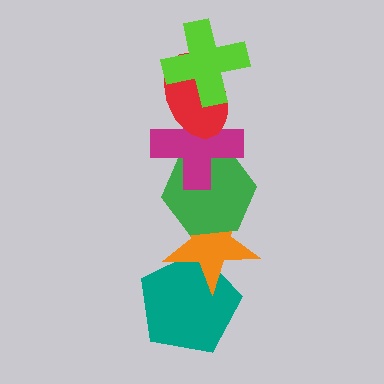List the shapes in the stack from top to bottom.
From top to bottom: the lime cross, the red ellipse, the magenta cross, the green hexagon, the orange star, the teal pentagon.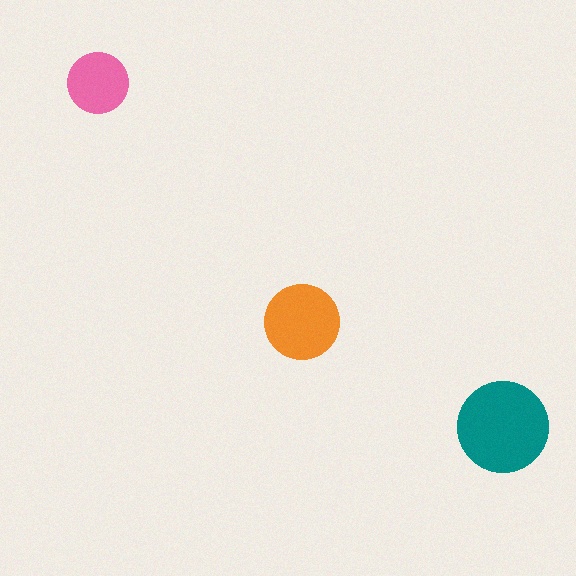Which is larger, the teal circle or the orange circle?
The teal one.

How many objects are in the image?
There are 3 objects in the image.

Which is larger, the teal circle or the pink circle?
The teal one.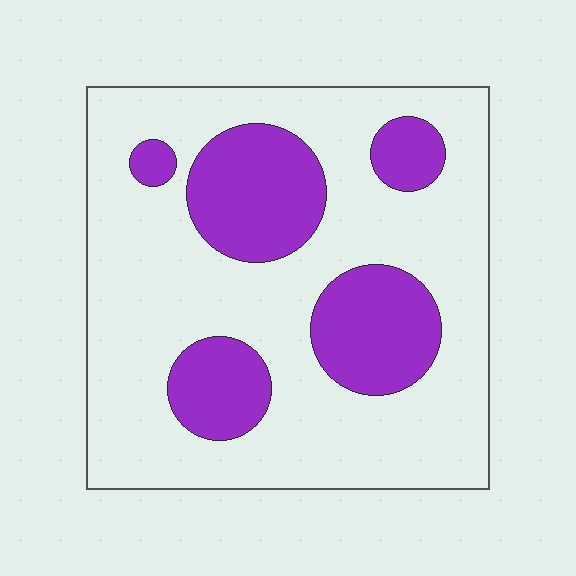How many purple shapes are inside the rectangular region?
5.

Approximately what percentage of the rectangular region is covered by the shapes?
Approximately 25%.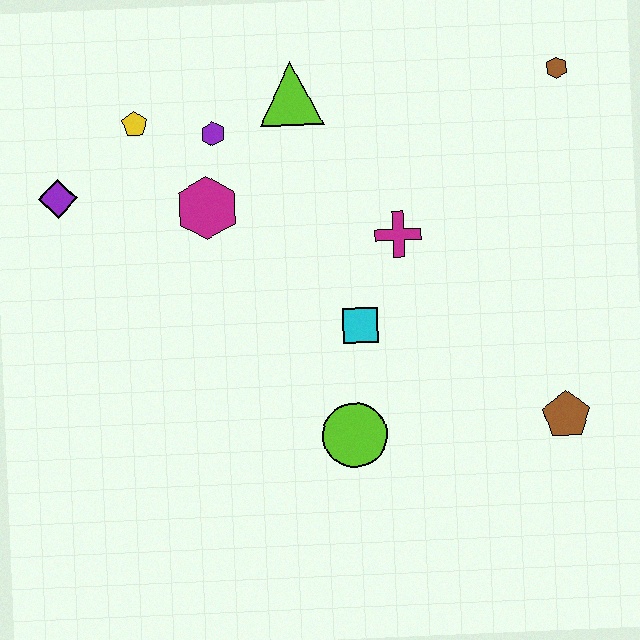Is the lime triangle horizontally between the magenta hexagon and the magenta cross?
Yes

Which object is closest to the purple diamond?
The yellow pentagon is closest to the purple diamond.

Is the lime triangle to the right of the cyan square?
No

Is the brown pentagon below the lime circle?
No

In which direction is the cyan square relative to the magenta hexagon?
The cyan square is to the right of the magenta hexagon.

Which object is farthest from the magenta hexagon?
The brown pentagon is farthest from the magenta hexagon.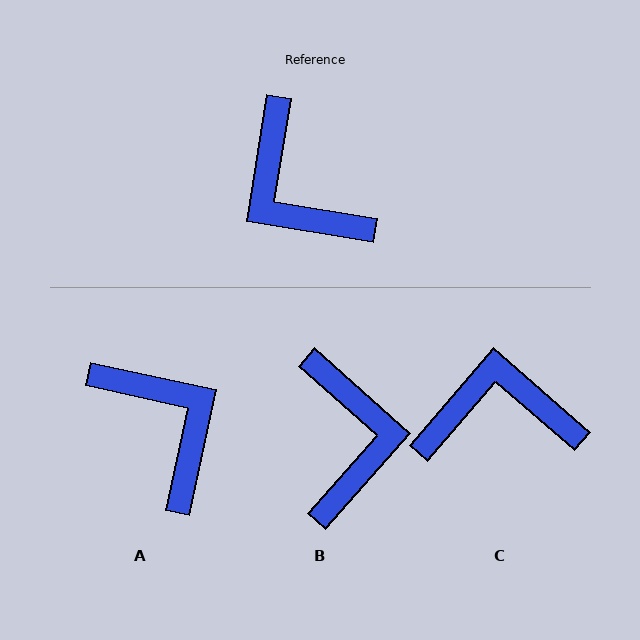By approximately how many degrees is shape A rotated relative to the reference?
Approximately 177 degrees counter-clockwise.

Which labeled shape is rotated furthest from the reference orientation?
A, about 177 degrees away.